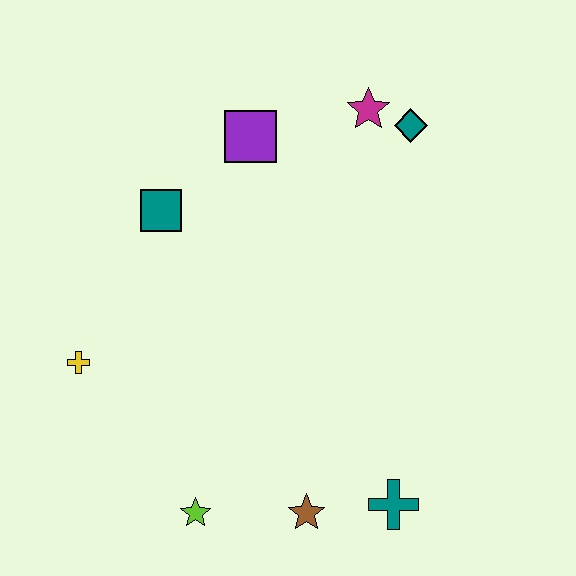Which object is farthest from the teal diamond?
The lime star is farthest from the teal diamond.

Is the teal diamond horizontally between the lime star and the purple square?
No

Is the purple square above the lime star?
Yes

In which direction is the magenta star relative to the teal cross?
The magenta star is above the teal cross.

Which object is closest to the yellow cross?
The teal square is closest to the yellow cross.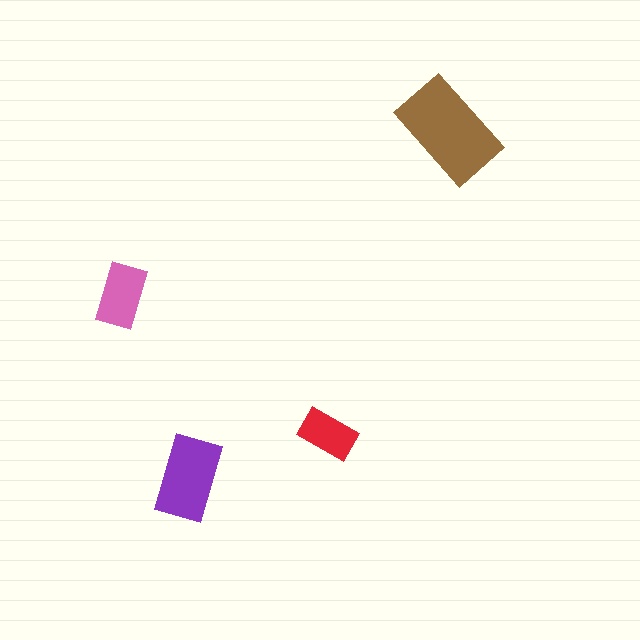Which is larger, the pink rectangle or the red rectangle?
The pink one.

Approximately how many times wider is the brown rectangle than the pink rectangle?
About 1.5 times wider.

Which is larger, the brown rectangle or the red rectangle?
The brown one.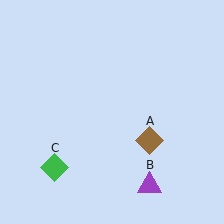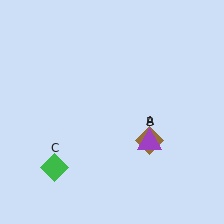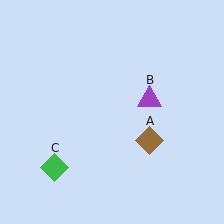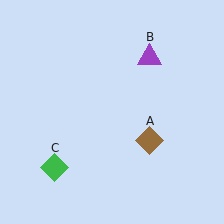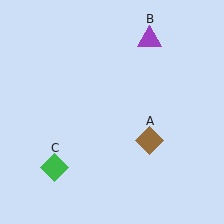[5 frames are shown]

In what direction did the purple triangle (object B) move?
The purple triangle (object B) moved up.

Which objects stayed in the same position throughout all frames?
Brown diamond (object A) and green diamond (object C) remained stationary.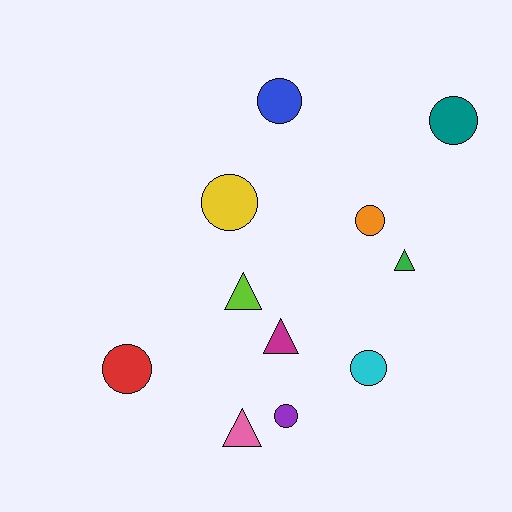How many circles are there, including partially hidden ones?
There are 7 circles.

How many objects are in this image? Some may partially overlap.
There are 11 objects.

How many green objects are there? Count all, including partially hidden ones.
There is 1 green object.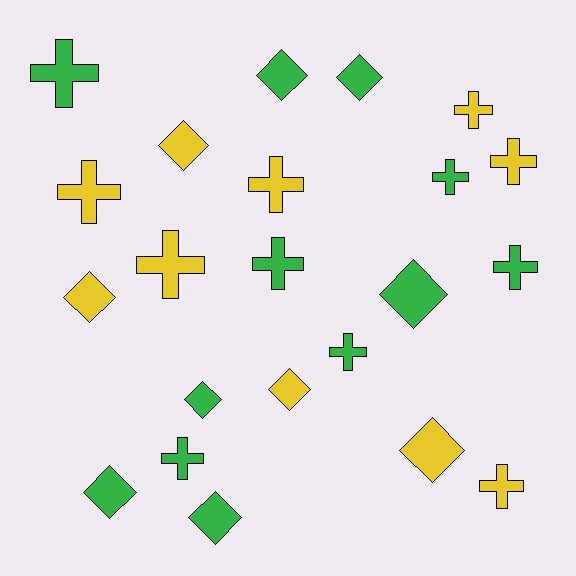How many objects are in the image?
There are 22 objects.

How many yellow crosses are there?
There are 6 yellow crosses.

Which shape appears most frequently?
Cross, with 12 objects.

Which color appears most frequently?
Green, with 12 objects.